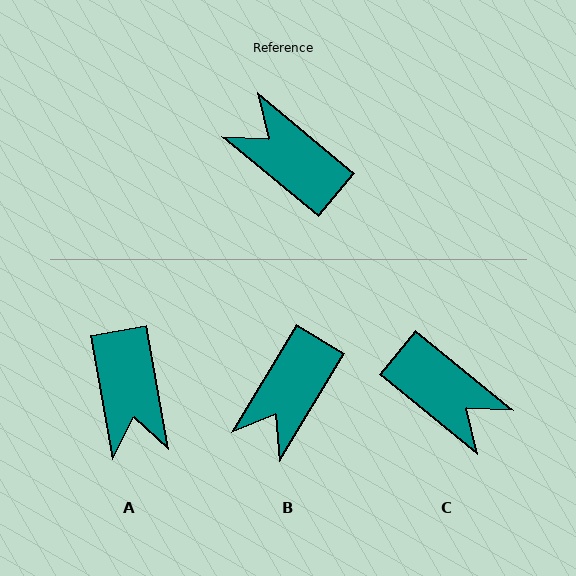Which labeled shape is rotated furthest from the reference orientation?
C, about 180 degrees away.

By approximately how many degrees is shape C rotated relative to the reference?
Approximately 180 degrees clockwise.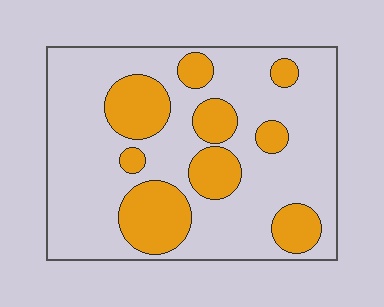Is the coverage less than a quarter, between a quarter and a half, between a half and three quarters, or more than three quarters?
Between a quarter and a half.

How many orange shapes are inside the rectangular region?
9.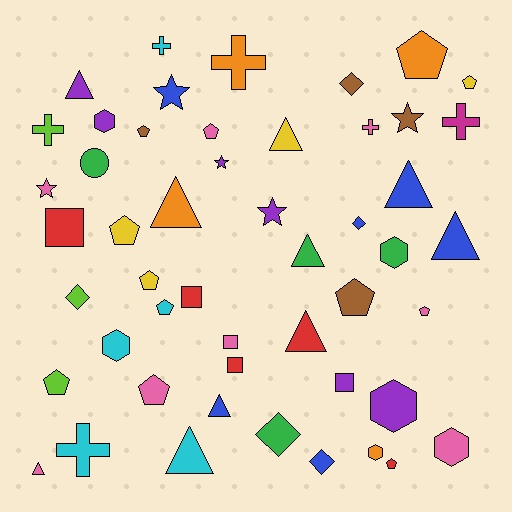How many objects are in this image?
There are 50 objects.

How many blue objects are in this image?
There are 6 blue objects.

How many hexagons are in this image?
There are 6 hexagons.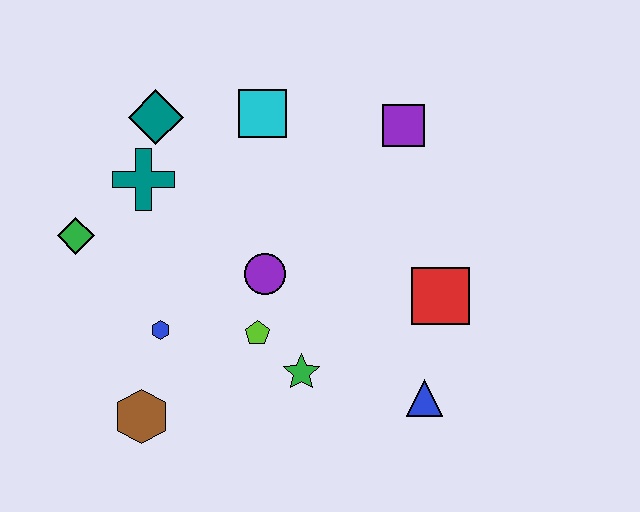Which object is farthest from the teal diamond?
The blue triangle is farthest from the teal diamond.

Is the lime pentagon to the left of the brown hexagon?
No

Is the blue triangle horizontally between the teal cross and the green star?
No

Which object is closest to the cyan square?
The teal diamond is closest to the cyan square.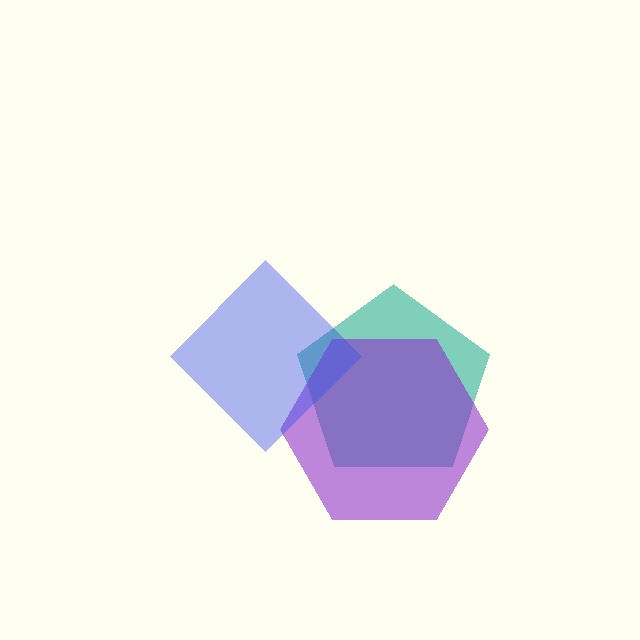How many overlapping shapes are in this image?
There are 3 overlapping shapes in the image.